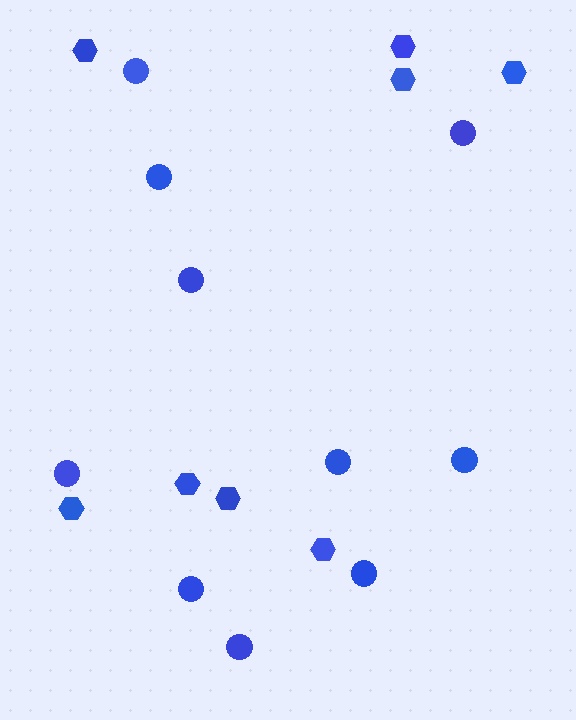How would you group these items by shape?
There are 2 groups: one group of hexagons (8) and one group of circles (10).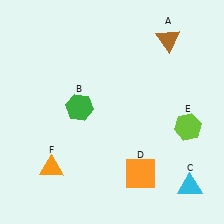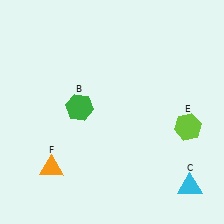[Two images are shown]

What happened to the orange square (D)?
The orange square (D) was removed in Image 2. It was in the bottom-right area of Image 1.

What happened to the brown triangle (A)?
The brown triangle (A) was removed in Image 2. It was in the top-right area of Image 1.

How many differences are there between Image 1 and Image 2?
There are 2 differences between the two images.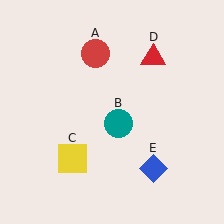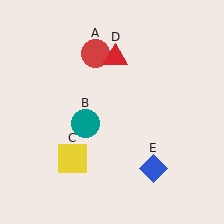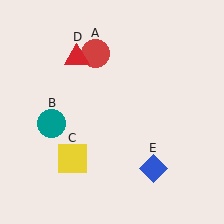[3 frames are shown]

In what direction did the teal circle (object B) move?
The teal circle (object B) moved left.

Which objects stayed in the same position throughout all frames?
Red circle (object A) and yellow square (object C) and blue diamond (object E) remained stationary.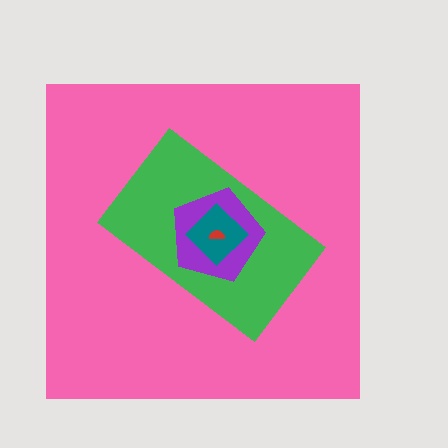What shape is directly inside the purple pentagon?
The teal diamond.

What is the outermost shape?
The pink square.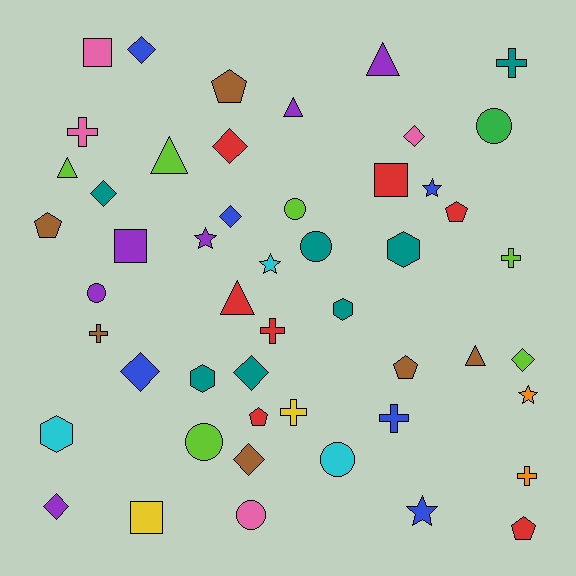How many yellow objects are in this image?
There are 2 yellow objects.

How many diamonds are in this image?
There are 10 diamonds.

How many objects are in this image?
There are 50 objects.